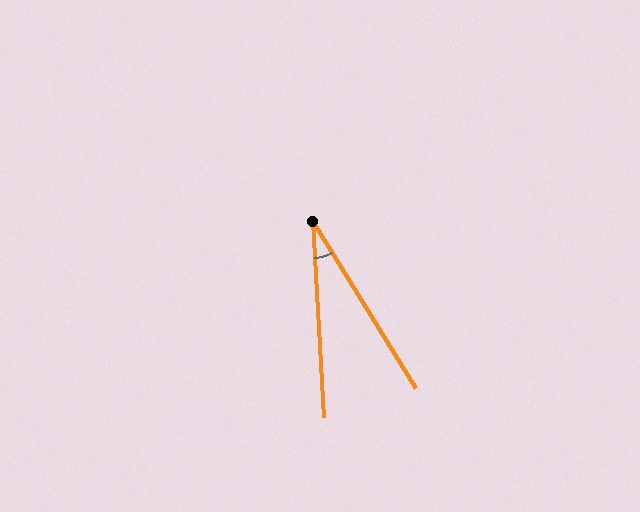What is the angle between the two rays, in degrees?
Approximately 28 degrees.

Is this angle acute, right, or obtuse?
It is acute.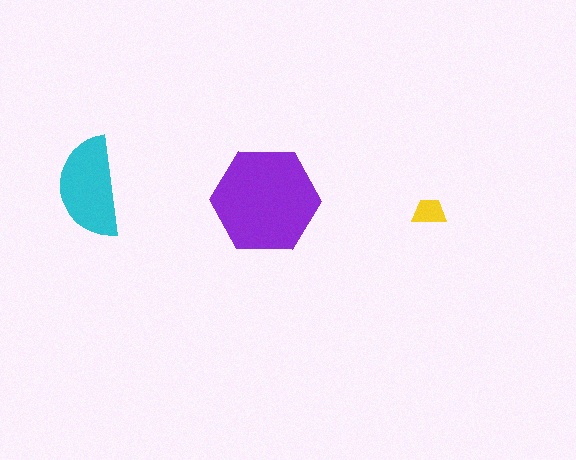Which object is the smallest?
The yellow trapezoid.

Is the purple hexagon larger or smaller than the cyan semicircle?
Larger.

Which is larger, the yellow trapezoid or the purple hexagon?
The purple hexagon.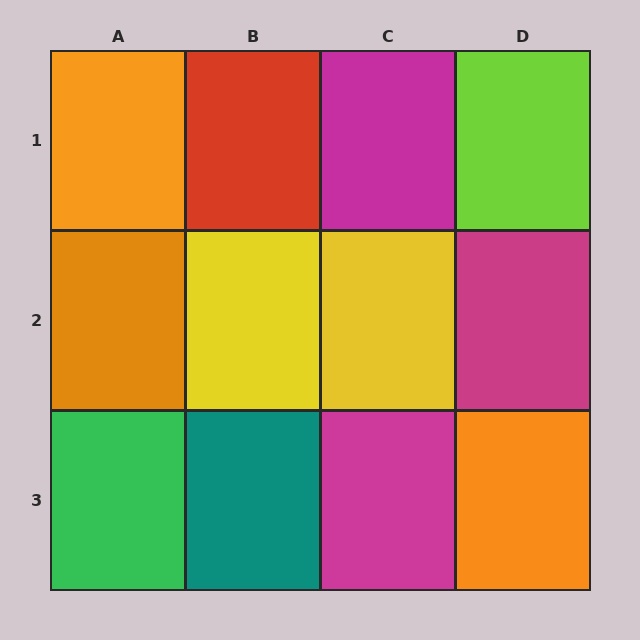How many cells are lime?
1 cell is lime.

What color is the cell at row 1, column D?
Lime.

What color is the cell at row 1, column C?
Magenta.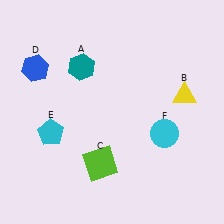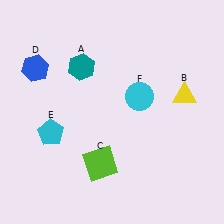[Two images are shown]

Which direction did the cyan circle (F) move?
The cyan circle (F) moved up.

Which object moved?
The cyan circle (F) moved up.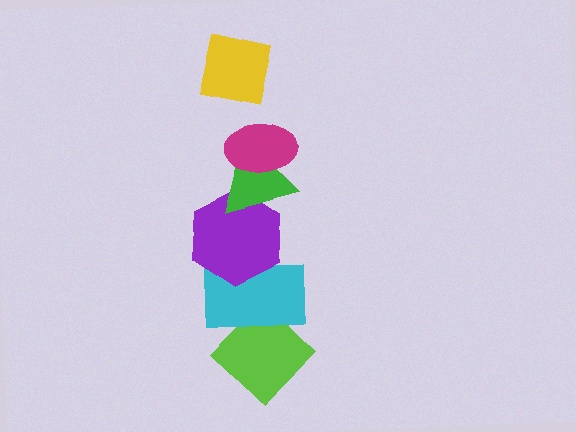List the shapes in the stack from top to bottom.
From top to bottom: the yellow square, the magenta ellipse, the green triangle, the purple hexagon, the cyan rectangle, the lime diamond.